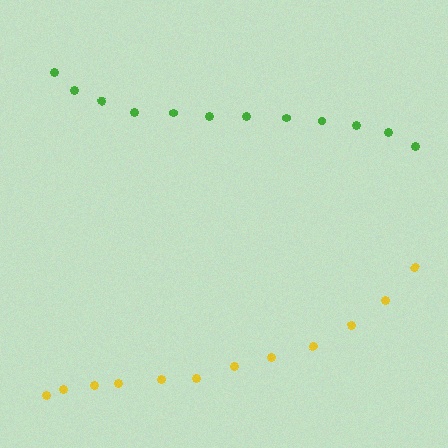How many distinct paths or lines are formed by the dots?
There are 2 distinct paths.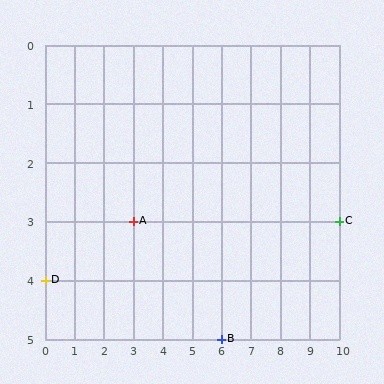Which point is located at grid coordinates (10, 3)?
Point C is at (10, 3).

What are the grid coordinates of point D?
Point D is at grid coordinates (0, 4).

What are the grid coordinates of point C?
Point C is at grid coordinates (10, 3).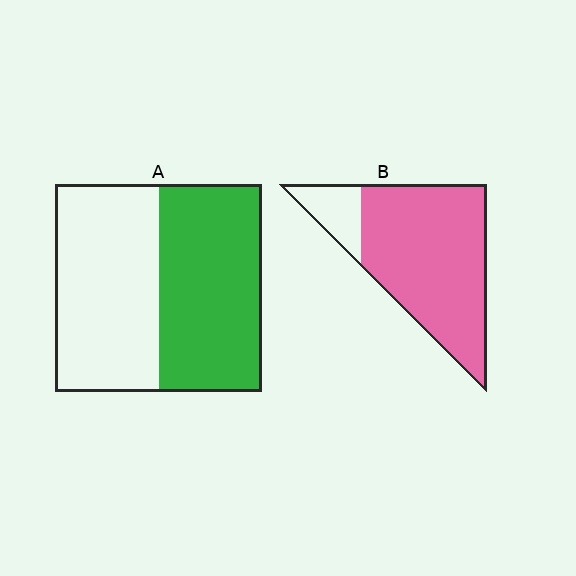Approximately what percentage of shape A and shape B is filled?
A is approximately 50% and B is approximately 85%.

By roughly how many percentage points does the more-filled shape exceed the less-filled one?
By roughly 35 percentage points (B over A).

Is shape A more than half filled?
Roughly half.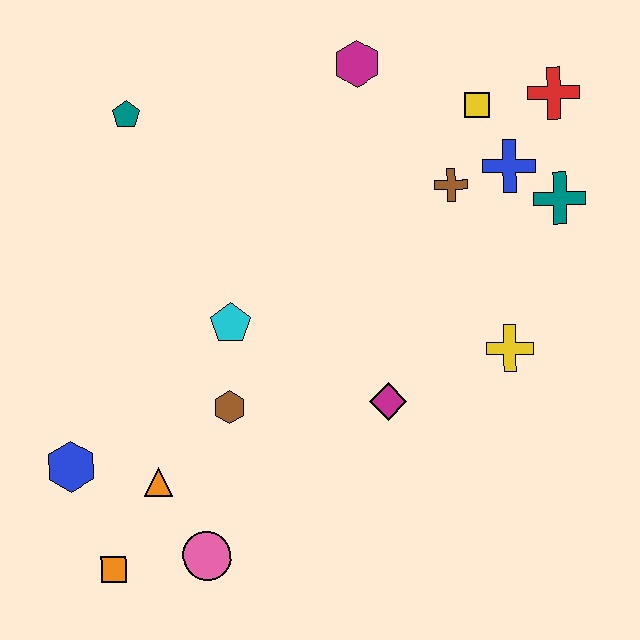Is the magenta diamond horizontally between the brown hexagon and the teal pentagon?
No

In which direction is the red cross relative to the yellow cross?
The red cross is above the yellow cross.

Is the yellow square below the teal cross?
No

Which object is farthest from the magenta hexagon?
The orange square is farthest from the magenta hexagon.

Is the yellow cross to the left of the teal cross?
Yes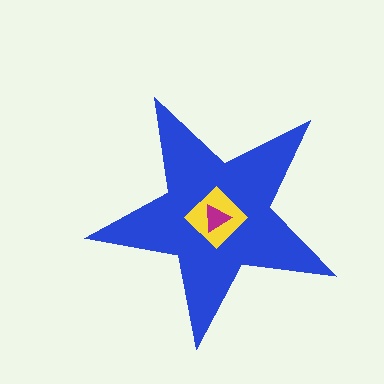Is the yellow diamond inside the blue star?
Yes.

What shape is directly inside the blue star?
The yellow diamond.